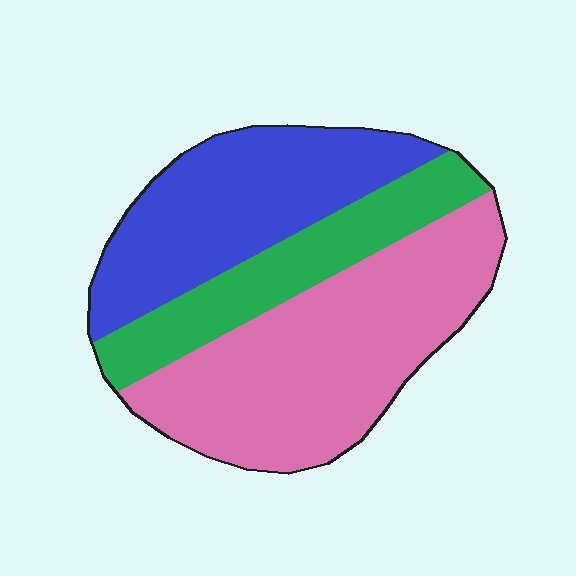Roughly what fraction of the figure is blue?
Blue takes up about one third (1/3) of the figure.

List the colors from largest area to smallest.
From largest to smallest: pink, blue, green.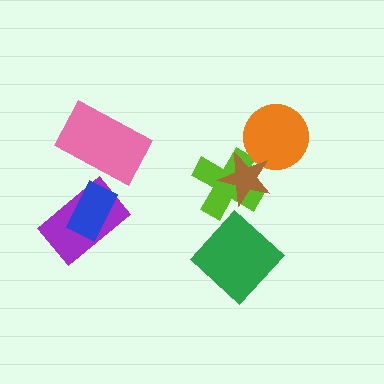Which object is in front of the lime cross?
The brown star is in front of the lime cross.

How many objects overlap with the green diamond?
0 objects overlap with the green diamond.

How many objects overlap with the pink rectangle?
0 objects overlap with the pink rectangle.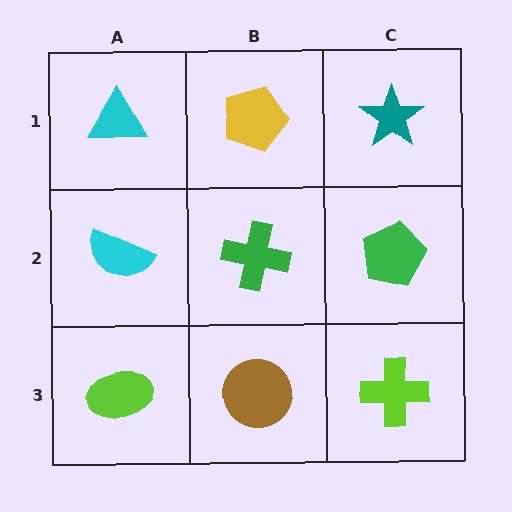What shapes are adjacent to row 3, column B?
A green cross (row 2, column B), a lime ellipse (row 3, column A), a lime cross (row 3, column C).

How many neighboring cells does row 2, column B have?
4.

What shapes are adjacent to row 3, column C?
A green pentagon (row 2, column C), a brown circle (row 3, column B).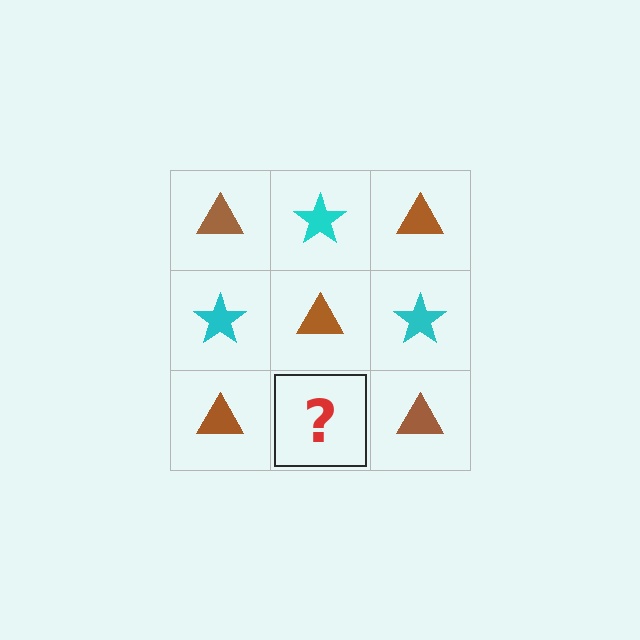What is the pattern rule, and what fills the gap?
The rule is that it alternates brown triangle and cyan star in a checkerboard pattern. The gap should be filled with a cyan star.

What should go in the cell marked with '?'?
The missing cell should contain a cyan star.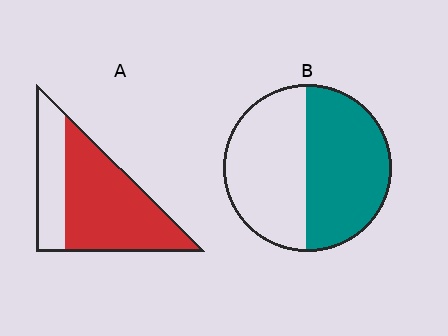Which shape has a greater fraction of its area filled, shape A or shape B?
Shape A.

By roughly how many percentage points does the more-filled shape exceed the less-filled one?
By roughly 20 percentage points (A over B).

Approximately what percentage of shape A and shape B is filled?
A is approximately 70% and B is approximately 50%.